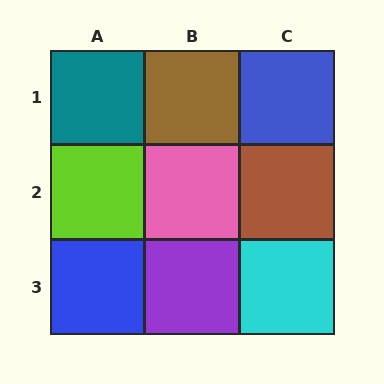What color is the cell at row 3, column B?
Purple.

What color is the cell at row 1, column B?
Brown.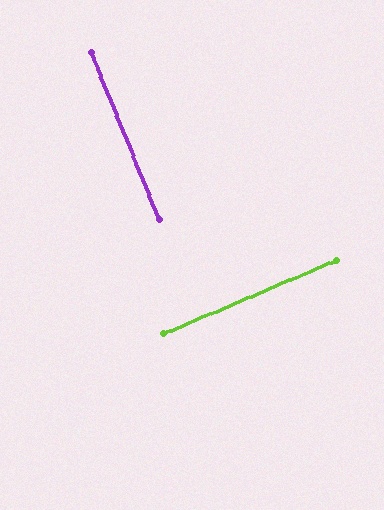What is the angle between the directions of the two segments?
Approximately 89 degrees.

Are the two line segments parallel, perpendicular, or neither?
Perpendicular — they meet at approximately 89°.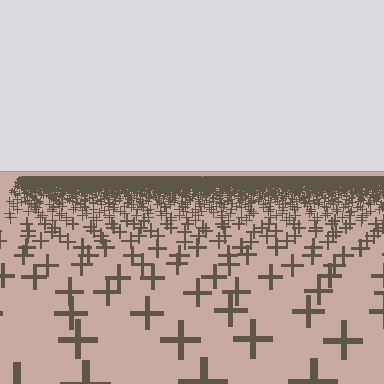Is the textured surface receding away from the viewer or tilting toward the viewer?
The surface is receding away from the viewer. Texture elements get smaller and denser toward the top.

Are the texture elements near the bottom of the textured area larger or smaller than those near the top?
Larger. Near the bottom, elements are closer to the viewer and appear at a bigger on-screen size.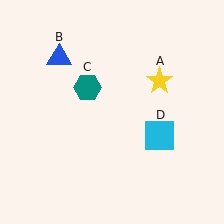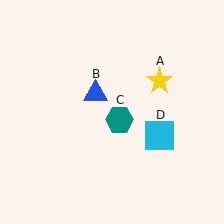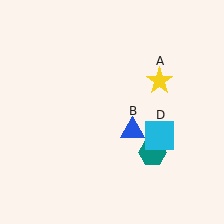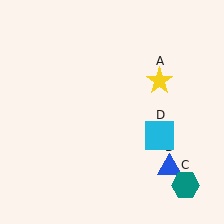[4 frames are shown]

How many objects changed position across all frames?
2 objects changed position: blue triangle (object B), teal hexagon (object C).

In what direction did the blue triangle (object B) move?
The blue triangle (object B) moved down and to the right.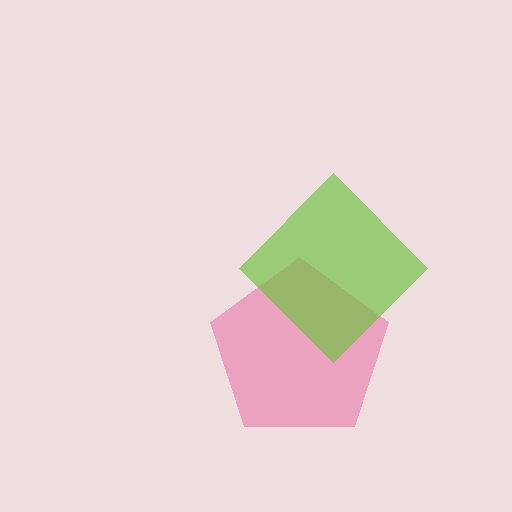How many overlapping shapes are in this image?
There are 2 overlapping shapes in the image.